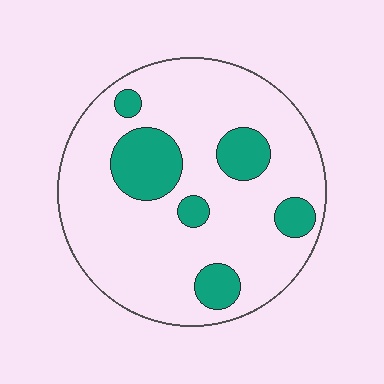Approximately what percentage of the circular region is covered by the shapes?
Approximately 20%.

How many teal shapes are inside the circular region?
6.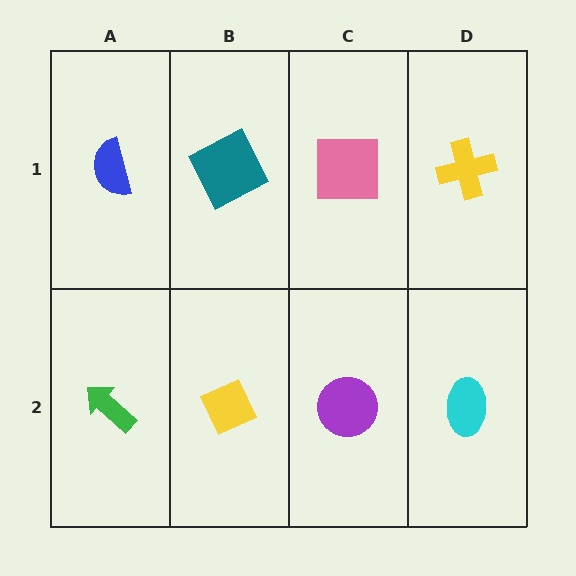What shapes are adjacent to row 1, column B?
A yellow diamond (row 2, column B), a blue semicircle (row 1, column A), a pink square (row 1, column C).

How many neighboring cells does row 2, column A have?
2.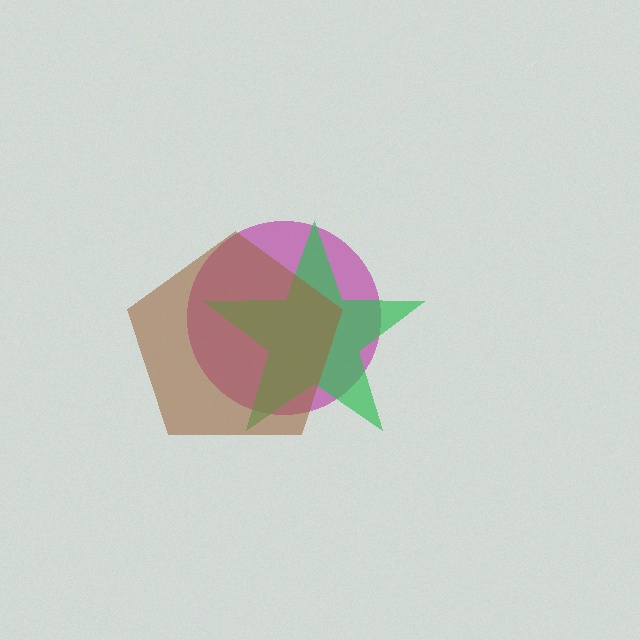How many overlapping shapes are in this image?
There are 3 overlapping shapes in the image.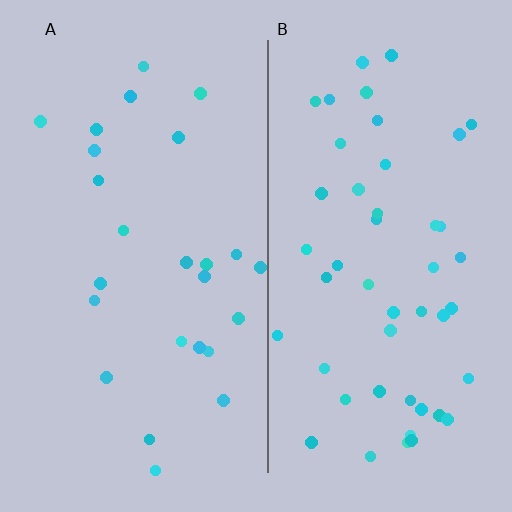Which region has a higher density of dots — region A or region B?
B (the right).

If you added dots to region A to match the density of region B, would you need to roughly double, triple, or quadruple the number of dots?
Approximately double.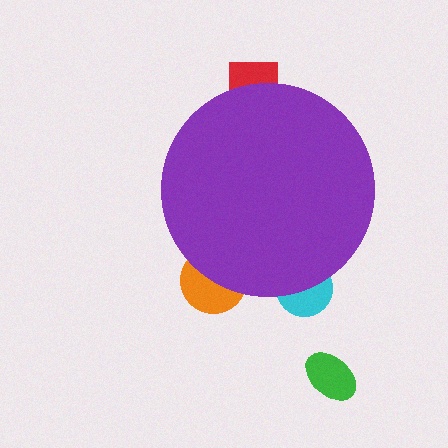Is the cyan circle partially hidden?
Yes, the cyan circle is partially hidden behind the purple circle.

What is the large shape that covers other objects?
A purple circle.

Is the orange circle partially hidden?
Yes, the orange circle is partially hidden behind the purple circle.